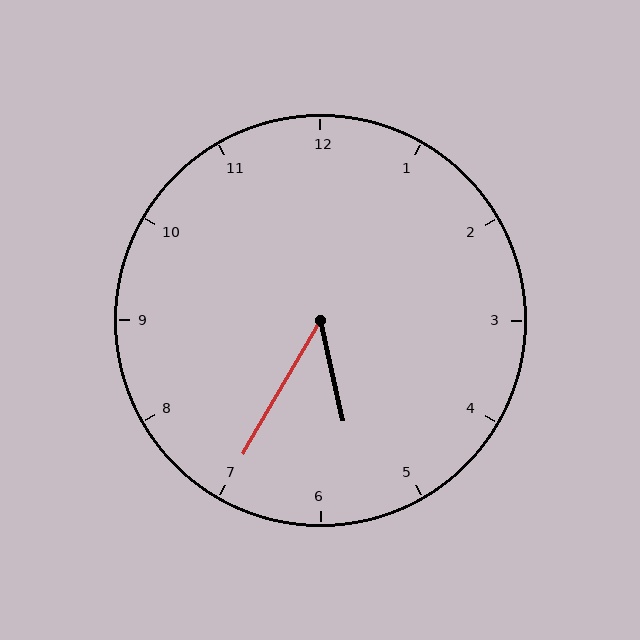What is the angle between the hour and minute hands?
Approximately 42 degrees.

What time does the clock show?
5:35.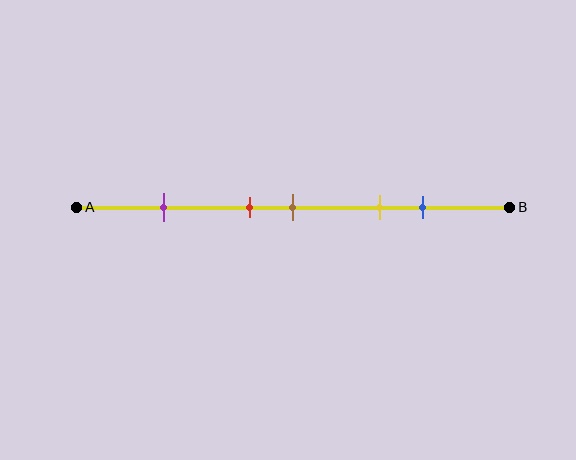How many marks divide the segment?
There are 5 marks dividing the segment.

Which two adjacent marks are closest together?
The red and brown marks are the closest adjacent pair.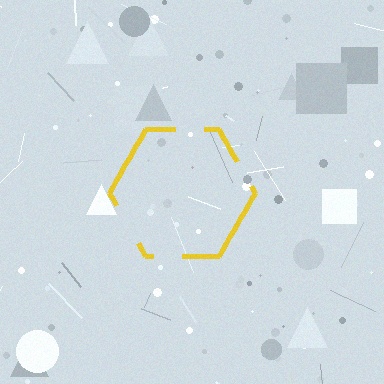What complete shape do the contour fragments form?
The contour fragments form a hexagon.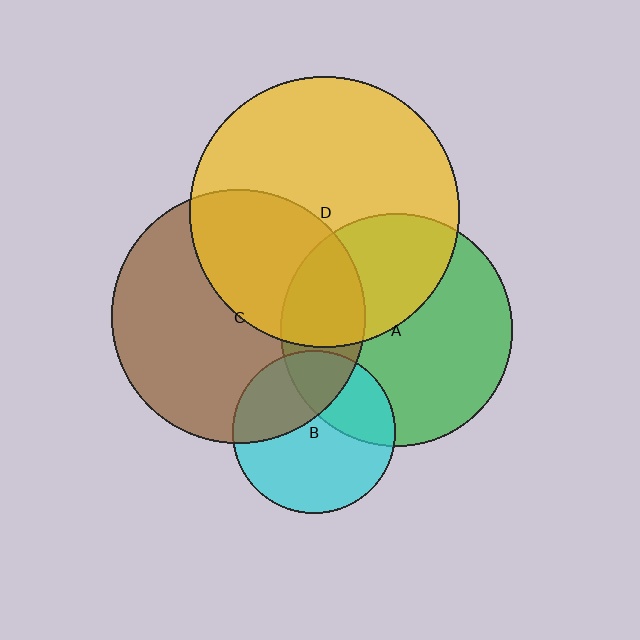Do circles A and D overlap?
Yes.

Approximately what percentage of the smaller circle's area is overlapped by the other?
Approximately 40%.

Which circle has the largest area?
Circle D (yellow).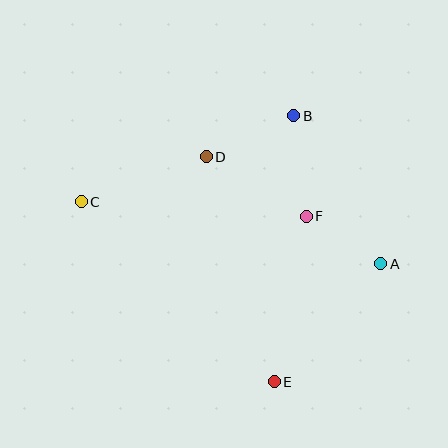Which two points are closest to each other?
Points A and F are closest to each other.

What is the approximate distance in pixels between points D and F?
The distance between D and F is approximately 116 pixels.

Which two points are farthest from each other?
Points A and C are farthest from each other.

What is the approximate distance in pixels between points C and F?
The distance between C and F is approximately 225 pixels.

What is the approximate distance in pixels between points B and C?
The distance between B and C is approximately 229 pixels.